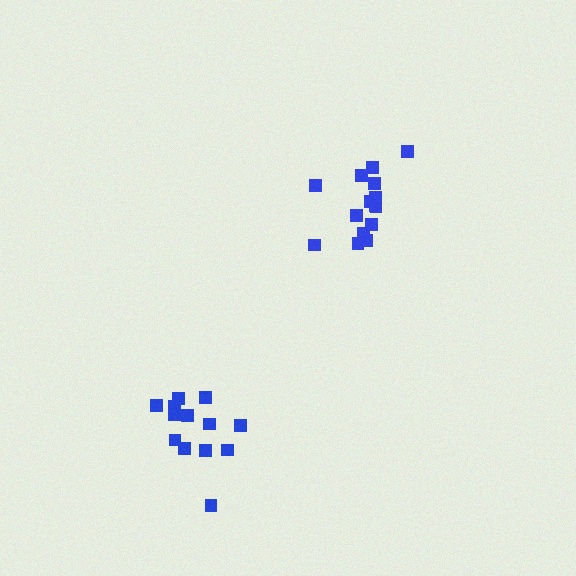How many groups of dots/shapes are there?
There are 2 groups.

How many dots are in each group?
Group 1: 15 dots, Group 2: 13 dots (28 total).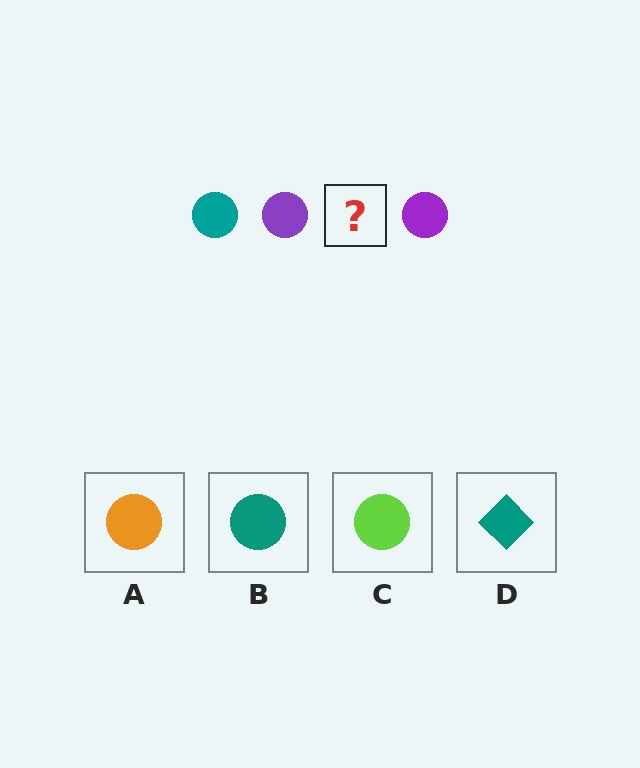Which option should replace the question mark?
Option B.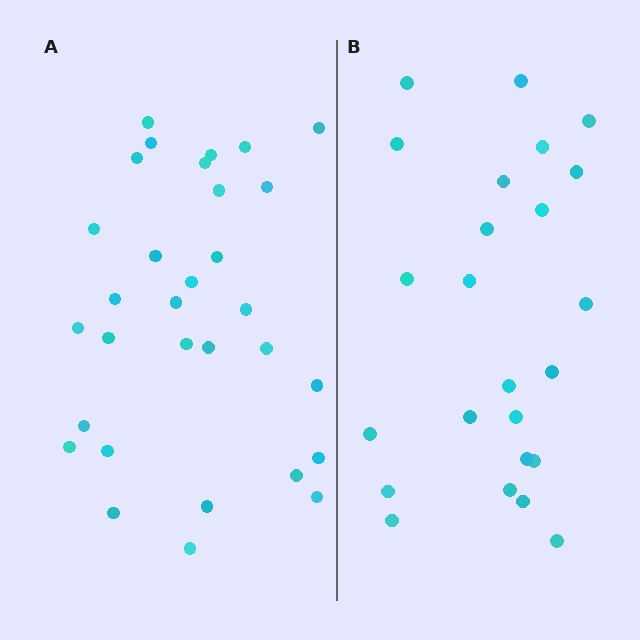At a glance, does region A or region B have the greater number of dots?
Region A (the left region) has more dots.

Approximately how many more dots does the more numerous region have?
Region A has roughly 8 or so more dots than region B.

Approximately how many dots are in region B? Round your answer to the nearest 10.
About 20 dots. (The exact count is 24, which rounds to 20.)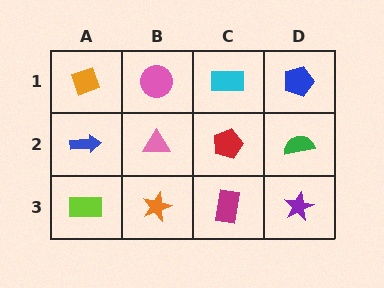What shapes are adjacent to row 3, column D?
A green semicircle (row 2, column D), a magenta rectangle (row 3, column C).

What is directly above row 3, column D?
A green semicircle.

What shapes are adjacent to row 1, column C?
A red pentagon (row 2, column C), a pink circle (row 1, column B), a blue pentagon (row 1, column D).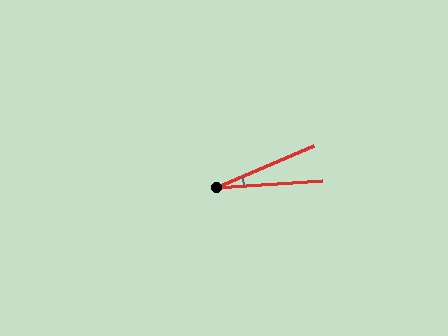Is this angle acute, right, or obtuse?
It is acute.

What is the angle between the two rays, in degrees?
Approximately 19 degrees.